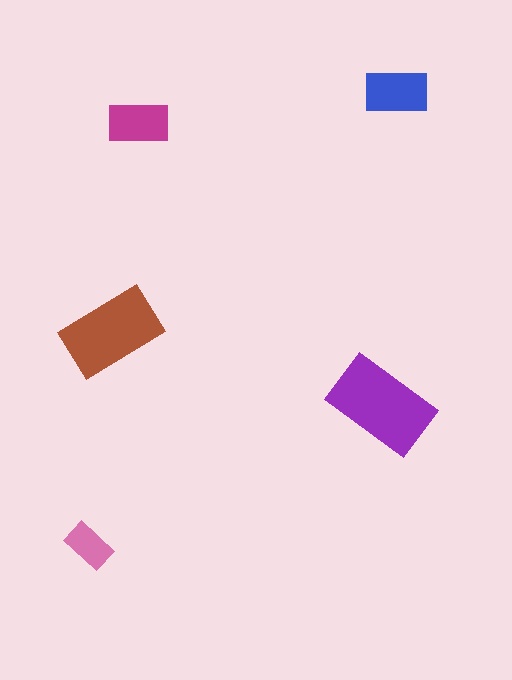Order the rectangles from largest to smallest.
the purple one, the brown one, the blue one, the magenta one, the pink one.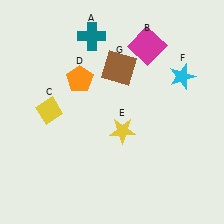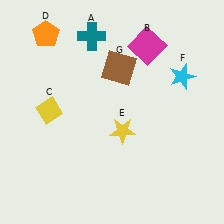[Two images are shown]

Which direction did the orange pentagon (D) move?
The orange pentagon (D) moved up.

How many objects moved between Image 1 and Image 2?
1 object moved between the two images.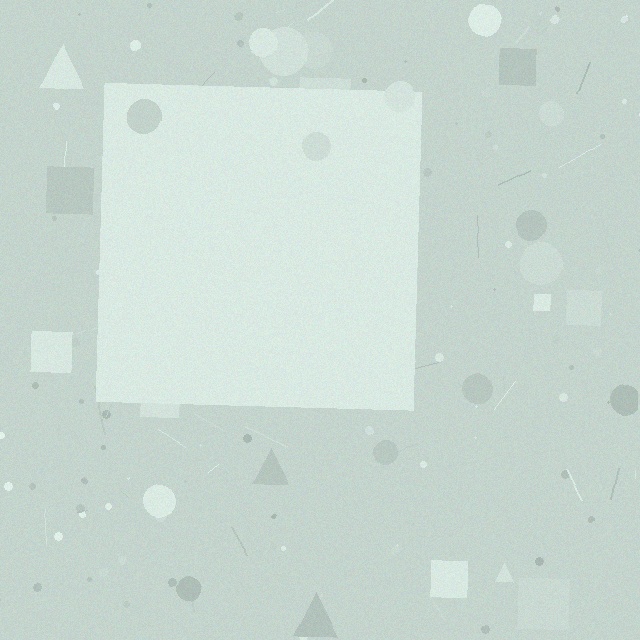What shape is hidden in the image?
A square is hidden in the image.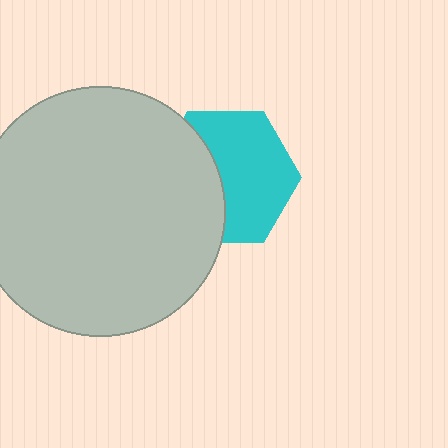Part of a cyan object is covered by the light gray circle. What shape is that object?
It is a hexagon.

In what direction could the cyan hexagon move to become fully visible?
The cyan hexagon could move right. That would shift it out from behind the light gray circle entirely.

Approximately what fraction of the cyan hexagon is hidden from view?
Roughly 40% of the cyan hexagon is hidden behind the light gray circle.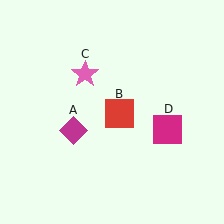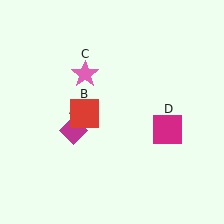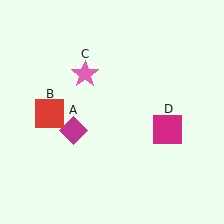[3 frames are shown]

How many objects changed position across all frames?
1 object changed position: red square (object B).